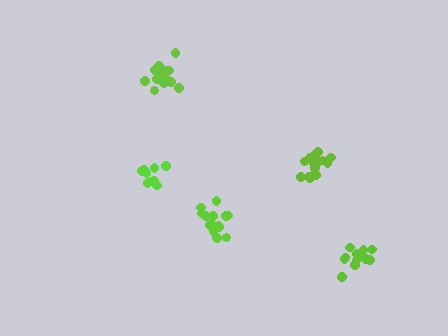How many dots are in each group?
Group 1: 15 dots, Group 2: 15 dots, Group 3: 12 dots, Group 4: 14 dots, Group 5: 9 dots (65 total).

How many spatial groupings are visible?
There are 5 spatial groupings.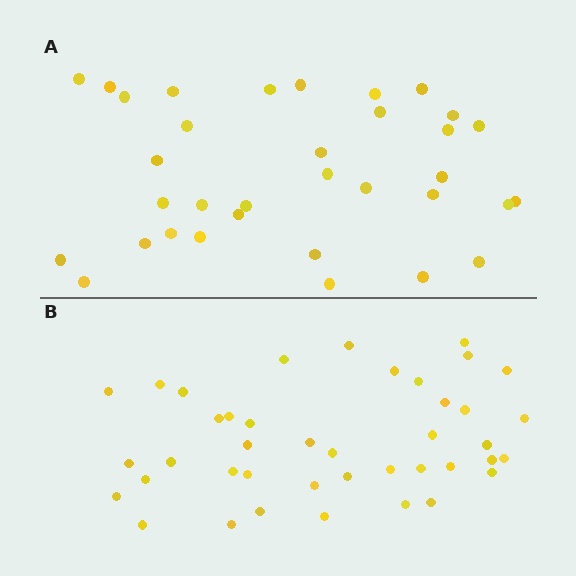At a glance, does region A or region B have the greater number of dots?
Region B (the bottom region) has more dots.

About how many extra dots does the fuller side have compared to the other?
Region B has roughly 8 or so more dots than region A.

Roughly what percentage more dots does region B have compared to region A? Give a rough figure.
About 20% more.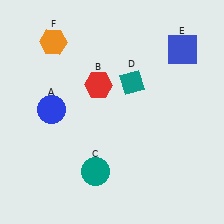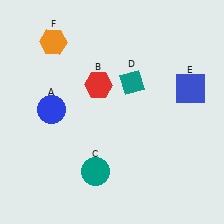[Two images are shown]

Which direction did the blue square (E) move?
The blue square (E) moved down.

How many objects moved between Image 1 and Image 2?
1 object moved between the two images.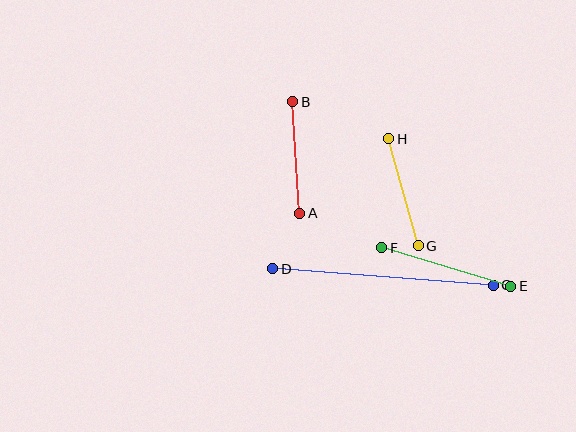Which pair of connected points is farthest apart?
Points C and D are farthest apart.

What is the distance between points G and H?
The distance is approximately 111 pixels.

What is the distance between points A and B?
The distance is approximately 112 pixels.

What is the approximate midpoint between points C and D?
The midpoint is at approximately (383, 277) pixels.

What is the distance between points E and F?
The distance is approximately 135 pixels.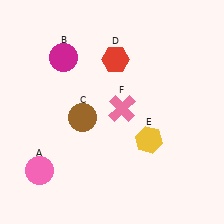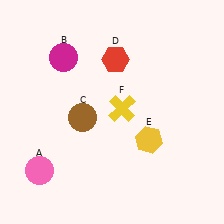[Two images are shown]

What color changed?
The cross (F) changed from pink in Image 1 to yellow in Image 2.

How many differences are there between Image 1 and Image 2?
There is 1 difference between the two images.